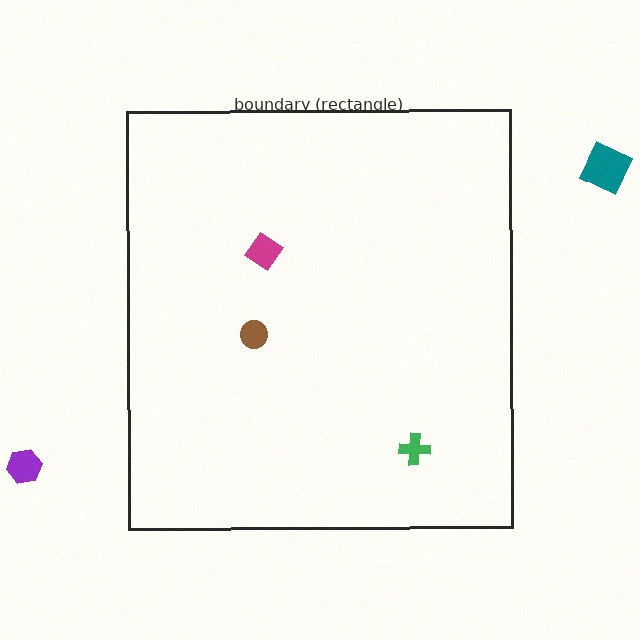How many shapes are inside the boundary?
3 inside, 2 outside.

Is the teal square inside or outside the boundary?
Outside.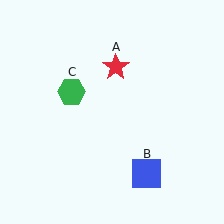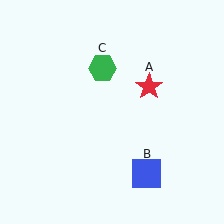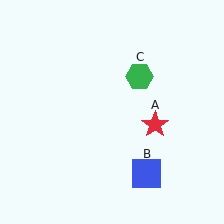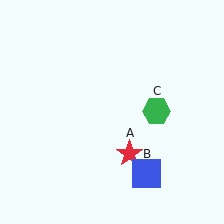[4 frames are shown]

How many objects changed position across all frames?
2 objects changed position: red star (object A), green hexagon (object C).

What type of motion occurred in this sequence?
The red star (object A), green hexagon (object C) rotated clockwise around the center of the scene.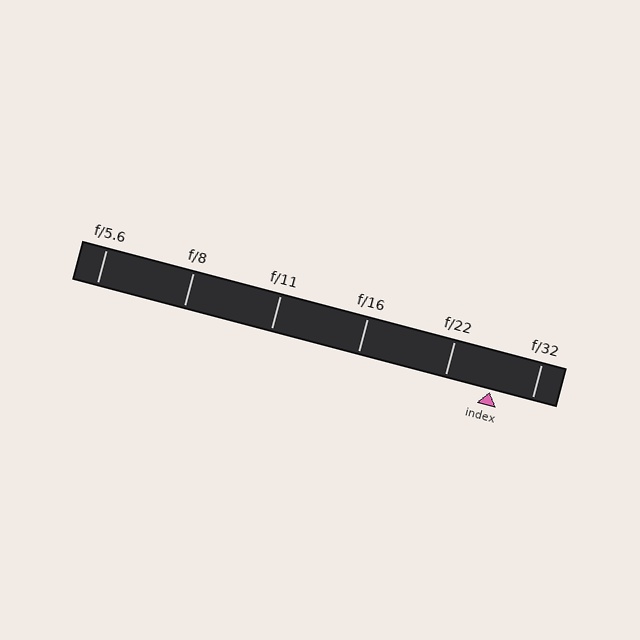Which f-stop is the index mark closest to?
The index mark is closest to f/32.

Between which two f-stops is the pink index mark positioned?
The index mark is between f/22 and f/32.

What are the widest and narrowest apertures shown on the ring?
The widest aperture shown is f/5.6 and the narrowest is f/32.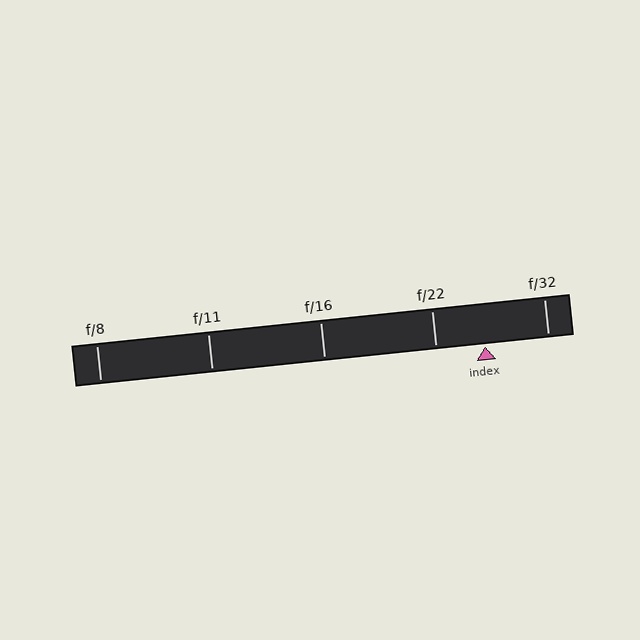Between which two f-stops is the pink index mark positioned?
The index mark is between f/22 and f/32.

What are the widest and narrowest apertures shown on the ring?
The widest aperture shown is f/8 and the narrowest is f/32.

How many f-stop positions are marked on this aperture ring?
There are 5 f-stop positions marked.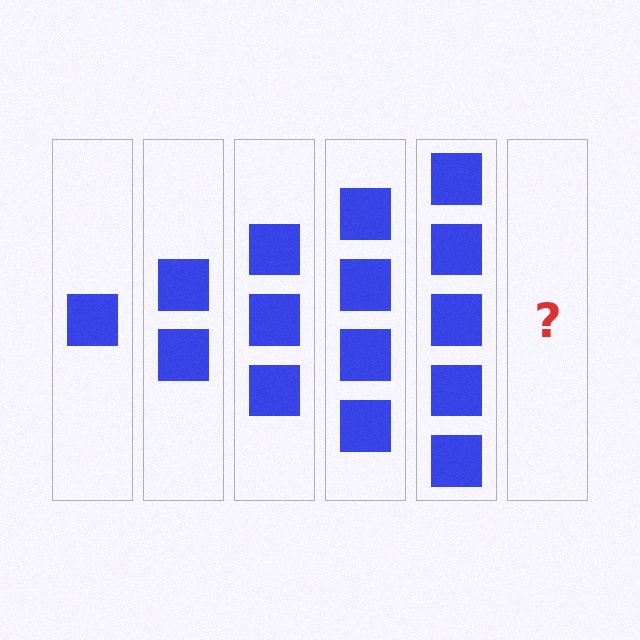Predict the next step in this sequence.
The next step is 6 squares.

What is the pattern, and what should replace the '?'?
The pattern is that each step adds one more square. The '?' should be 6 squares.